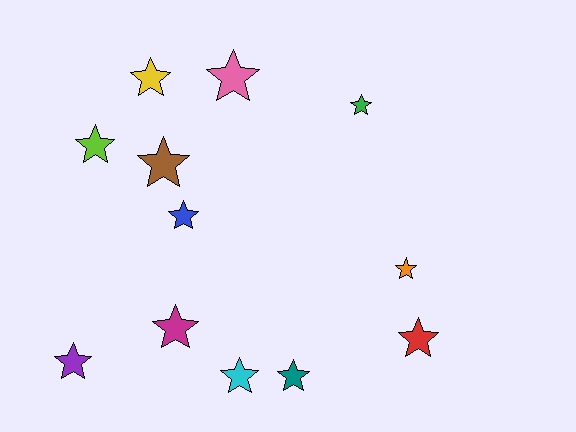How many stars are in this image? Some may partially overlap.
There are 12 stars.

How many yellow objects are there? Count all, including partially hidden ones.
There is 1 yellow object.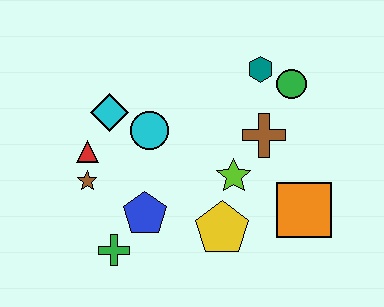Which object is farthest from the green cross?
The green circle is farthest from the green cross.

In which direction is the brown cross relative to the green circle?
The brown cross is below the green circle.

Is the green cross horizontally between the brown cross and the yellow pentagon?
No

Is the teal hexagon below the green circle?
No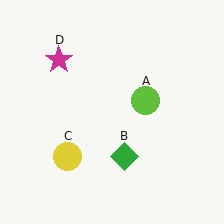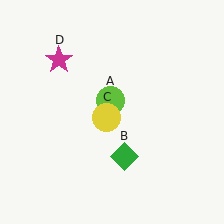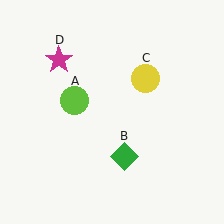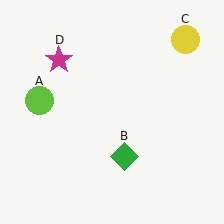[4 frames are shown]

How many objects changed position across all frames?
2 objects changed position: lime circle (object A), yellow circle (object C).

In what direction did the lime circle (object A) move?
The lime circle (object A) moved left.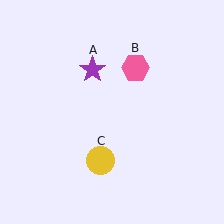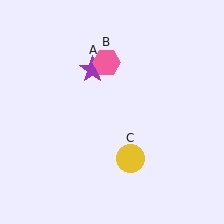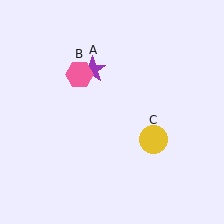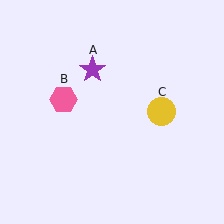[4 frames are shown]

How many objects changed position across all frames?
2 objects changed position: pink hexagon (object B), yellow circle (object C).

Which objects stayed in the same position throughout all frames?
Purple star (object A) remained stationary.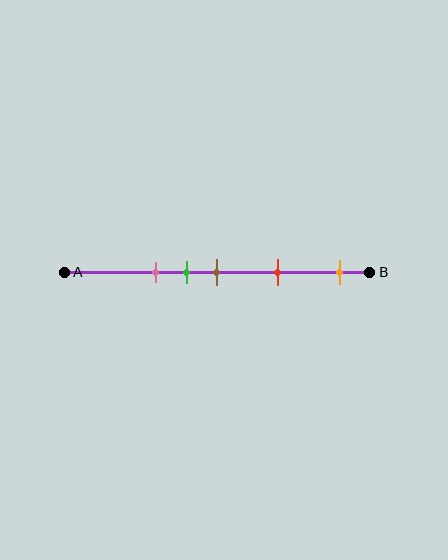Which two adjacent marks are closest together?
The green and brown marks are the closest adjacent pair.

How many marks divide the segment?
There are 5 marks dividing the segment.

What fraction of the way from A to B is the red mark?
The red mark is approximately 70% (0.7) of the way from A to B.